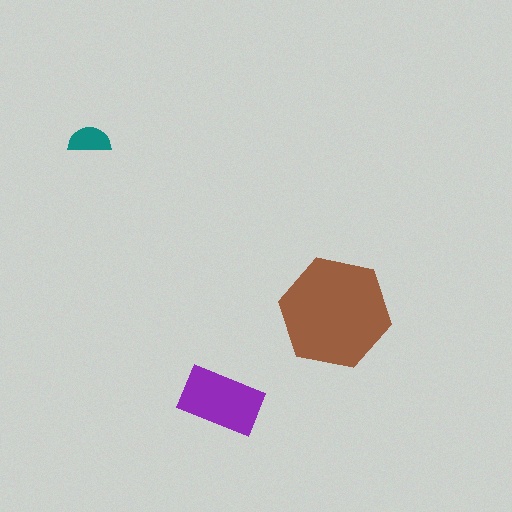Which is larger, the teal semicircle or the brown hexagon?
The brown hexagon.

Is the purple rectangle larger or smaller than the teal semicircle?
Larger.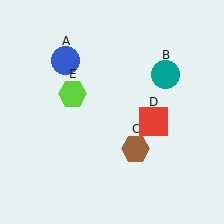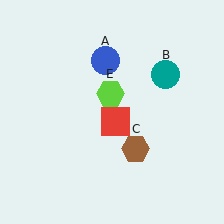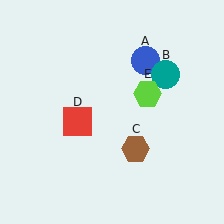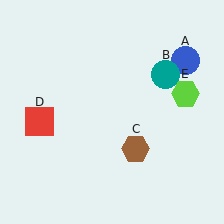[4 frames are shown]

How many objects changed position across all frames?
3 objects changed position: blue circle (object A), red square (object D), lime hexagon (object E).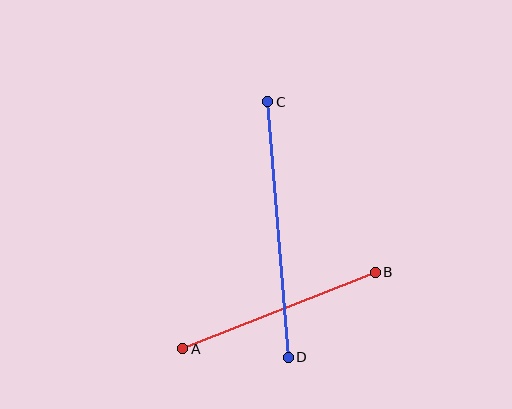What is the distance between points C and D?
The distance is approximately 257 pixels.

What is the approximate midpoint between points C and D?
The midpoint is at approximately (278, 230) pixels.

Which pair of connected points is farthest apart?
Points C and D are farthest apart.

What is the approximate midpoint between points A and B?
The midpoint is at approximately (279, 310) pixels.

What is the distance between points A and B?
The distance is approximately 207 pixels.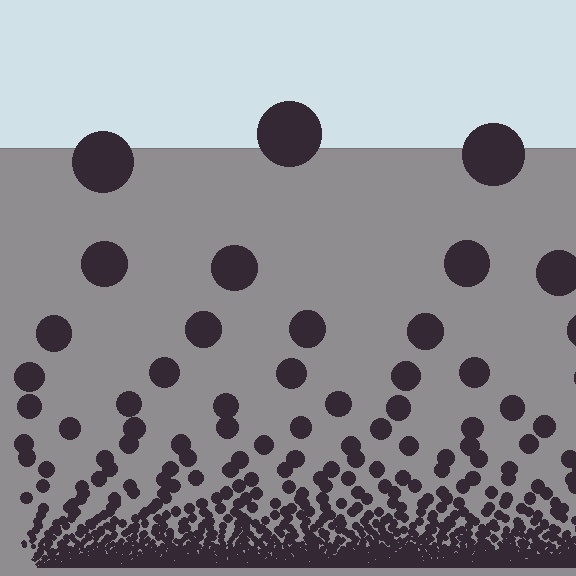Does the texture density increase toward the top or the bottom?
Density increases toward the bottom.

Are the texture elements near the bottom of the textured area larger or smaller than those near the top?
Smaller. The gradient is inverted — elements near the bottom are smaller and denser.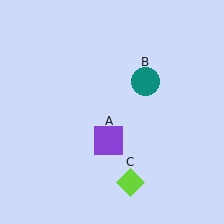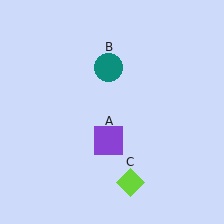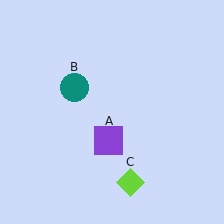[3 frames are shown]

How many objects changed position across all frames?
1 object changed position: teal circle (object B).